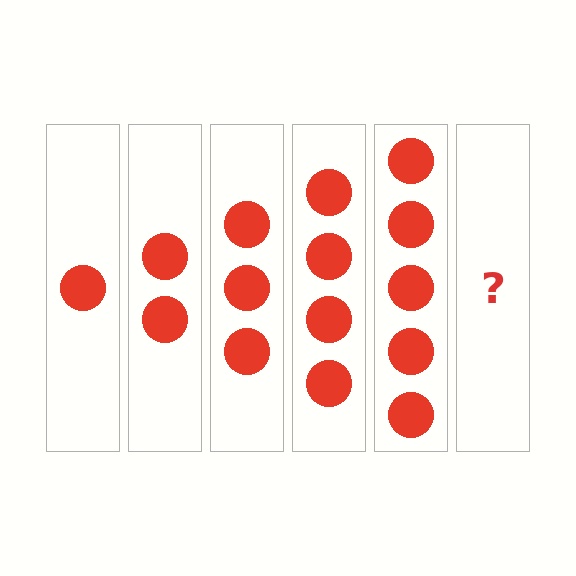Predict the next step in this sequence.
The next step is 6 circles.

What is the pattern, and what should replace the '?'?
The pattern is that each step adds one more circle. The '?' should be 6 circles.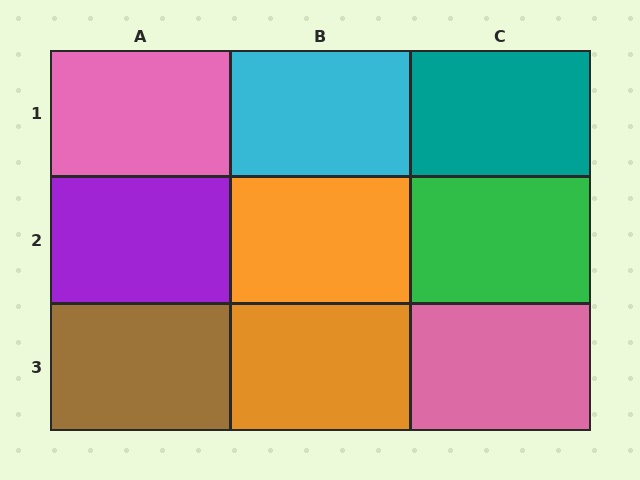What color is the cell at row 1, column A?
Pink.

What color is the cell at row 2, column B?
Orange.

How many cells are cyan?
1 cell is cyan.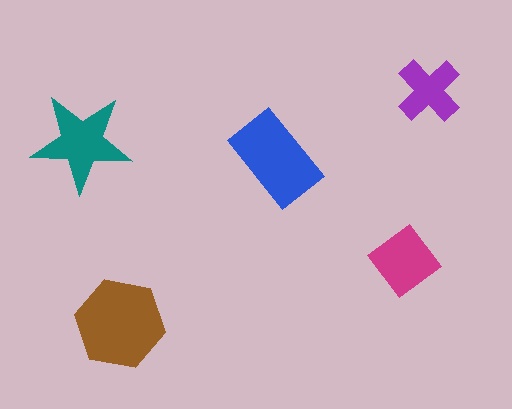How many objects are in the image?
There are 5 objects in the image.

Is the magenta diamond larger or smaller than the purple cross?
Larger.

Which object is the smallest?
The purple cross.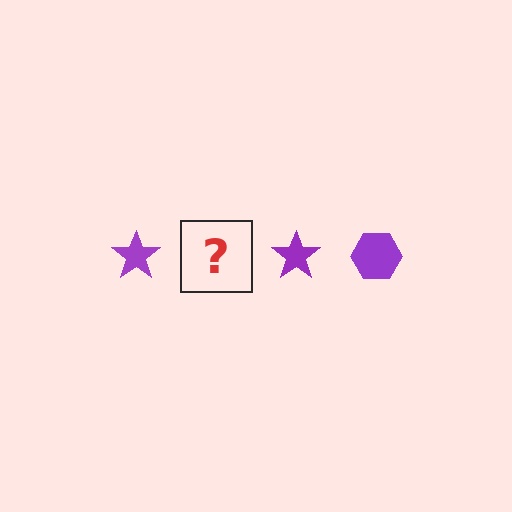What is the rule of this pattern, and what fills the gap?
The rule is that the pattern cycles through star, hexagon shapes in purple. The gap should be filled with a purple hexagon.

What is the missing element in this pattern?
The missing element is a purple hexagon.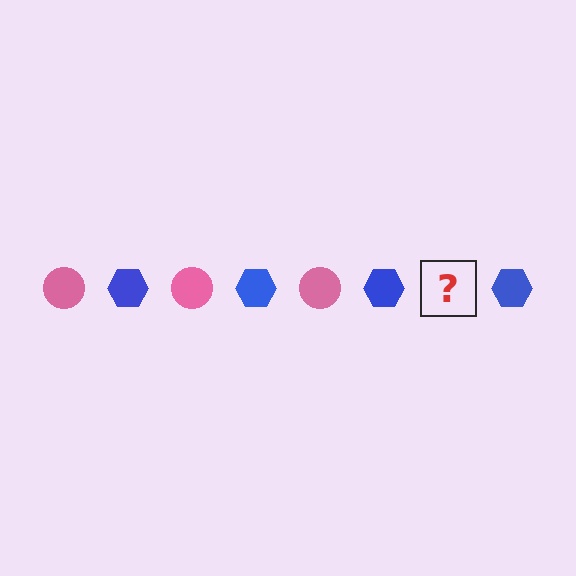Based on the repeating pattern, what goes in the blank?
The blank should be a pink circle.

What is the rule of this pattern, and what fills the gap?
The rule is that the pattern alternates between pink circle and blue hexagon. The gap should be filled with a pink circle.